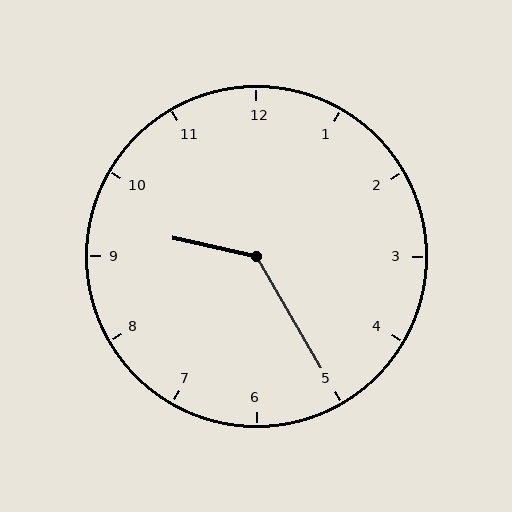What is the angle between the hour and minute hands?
Approximately 132 degrees.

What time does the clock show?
9:25.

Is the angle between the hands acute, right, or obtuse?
It is obtuse.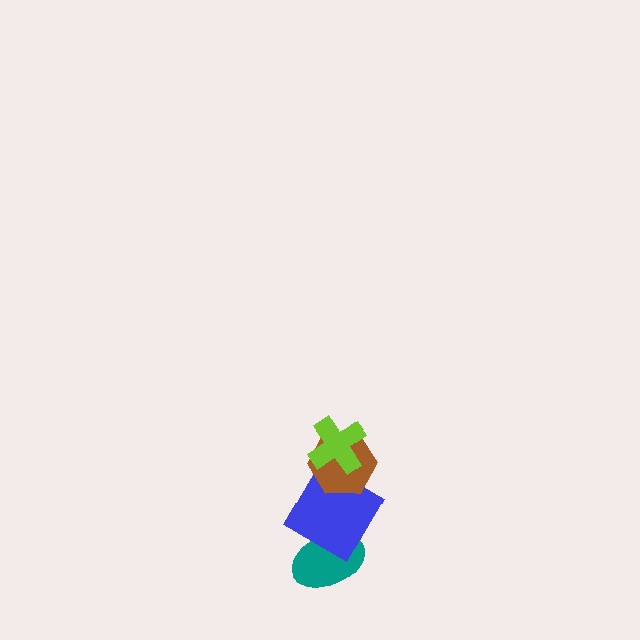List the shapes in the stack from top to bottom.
From top to bottom: the lime cross, the brown hexagon, the blue diamond, the teal ellipse.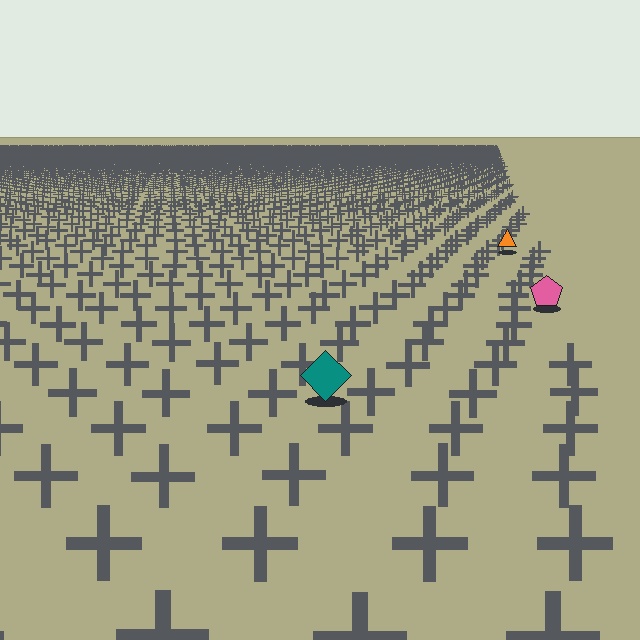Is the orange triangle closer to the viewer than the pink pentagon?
No. The pink pentagon is closer — you can tell from the texture gradient: the ground texture is coarser near it.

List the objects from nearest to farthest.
From nearest to farthest: the teal diamond, the pink pentagon, the orange triangle.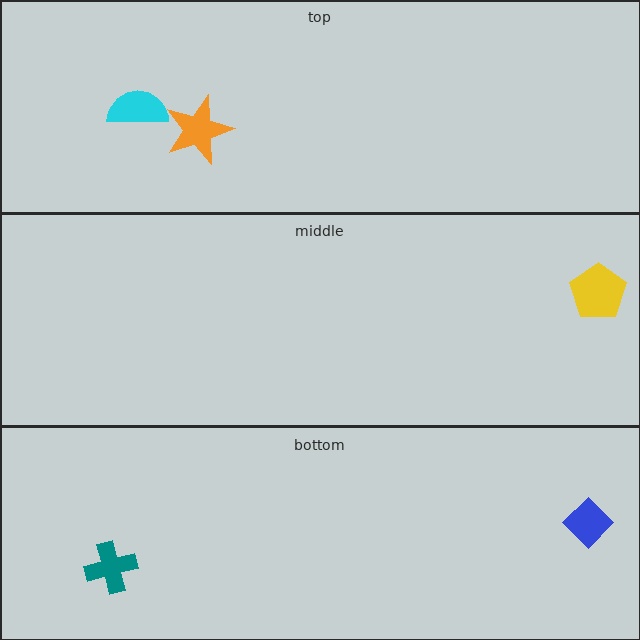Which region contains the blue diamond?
The bottom region.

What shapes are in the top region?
The orange star, the cyan semicircle.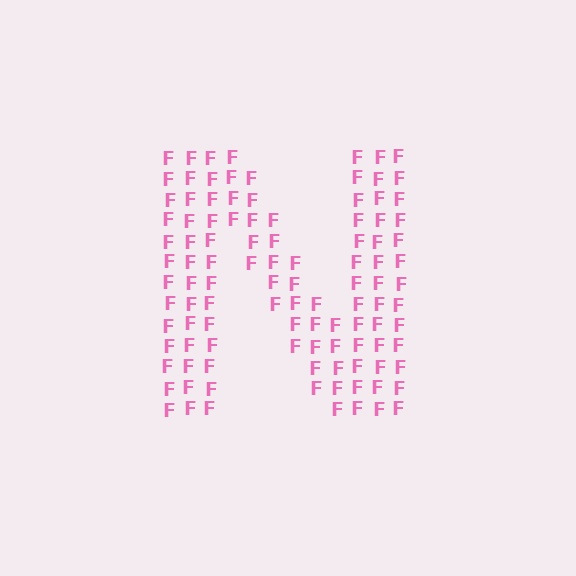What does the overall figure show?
The overall figure shows the letter N.